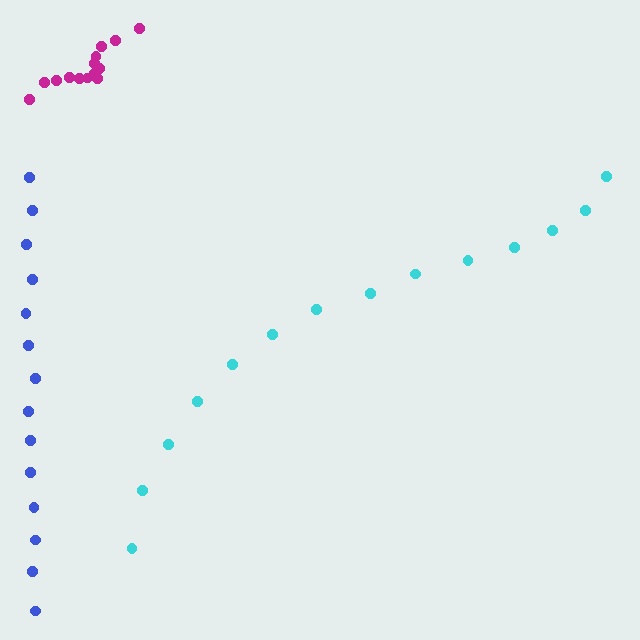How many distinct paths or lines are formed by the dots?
There are 3 distinct paths.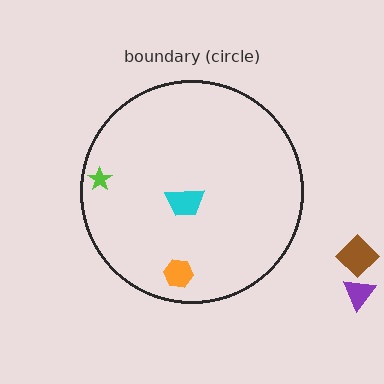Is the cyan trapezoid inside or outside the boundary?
Inside.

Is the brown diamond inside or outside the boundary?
Outside.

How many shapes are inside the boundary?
3 inside, 2 outside.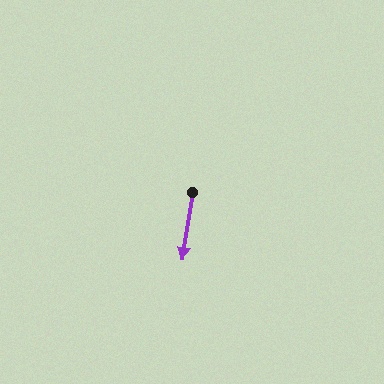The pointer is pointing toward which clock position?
Roughly 6 o'clock.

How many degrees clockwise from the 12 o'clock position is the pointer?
Approximately 188 degrees.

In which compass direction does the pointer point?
South.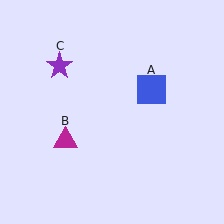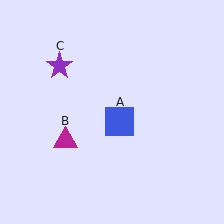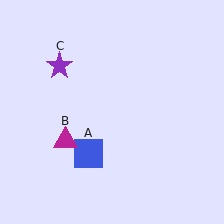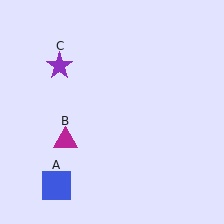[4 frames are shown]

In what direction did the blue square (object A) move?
The blue square (object A) moved down and to the left.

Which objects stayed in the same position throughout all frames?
Magenta triangle (object B) and purple star (object C) remained stationary.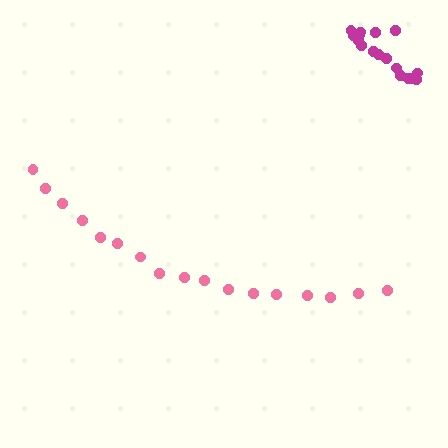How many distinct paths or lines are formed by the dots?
There are 2 distinct paths.